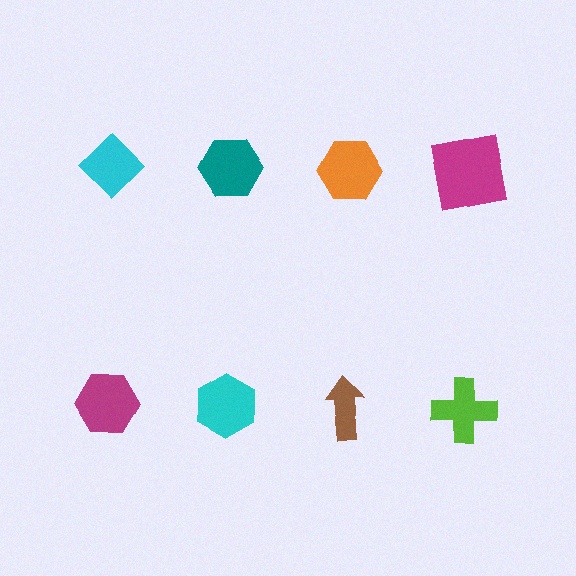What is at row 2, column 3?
A brown arrow.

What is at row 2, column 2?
A cyan hexagon.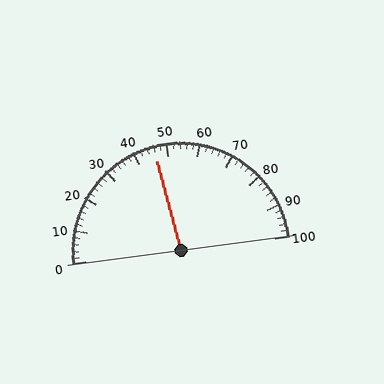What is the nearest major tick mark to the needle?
The nearest major tick mark is 50.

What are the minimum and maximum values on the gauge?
The gauge ranges from 0 to 100.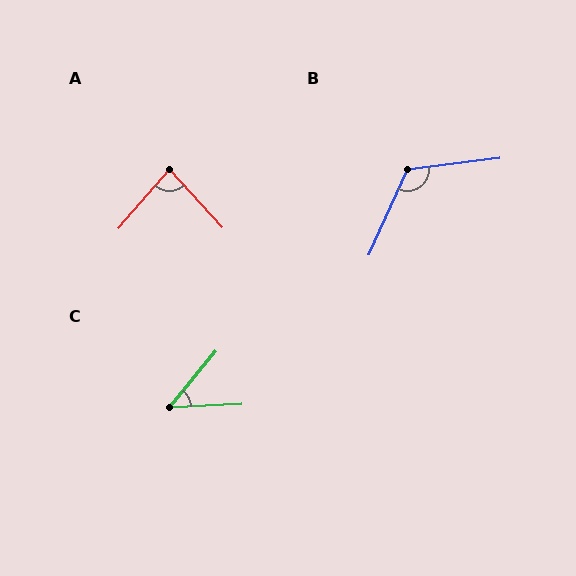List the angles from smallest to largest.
C (48°), A (83°), B (121°).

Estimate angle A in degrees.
Approximately 83 degrees.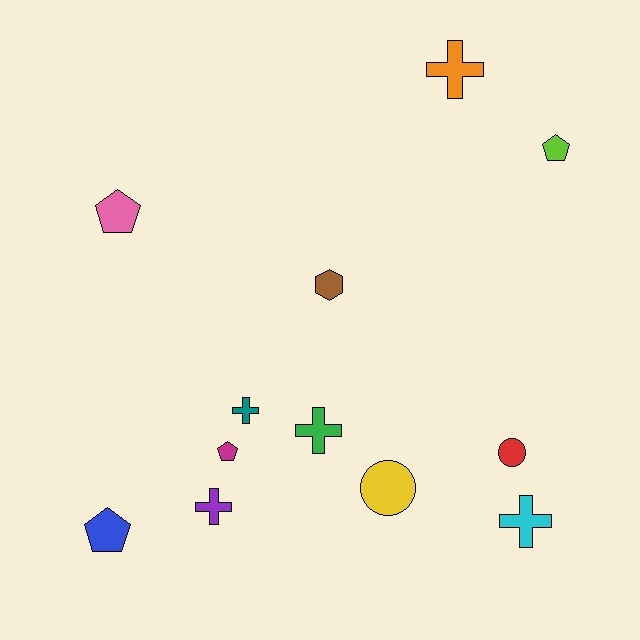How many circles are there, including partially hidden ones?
There are 2 circles.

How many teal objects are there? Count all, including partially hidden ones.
There is 1 teal object.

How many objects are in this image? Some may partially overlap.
There are 12 objects.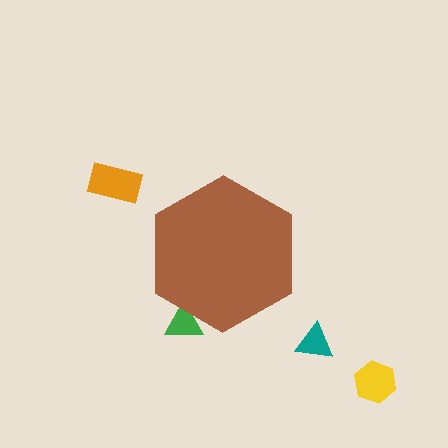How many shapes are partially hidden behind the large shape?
1 shape is partially hidden.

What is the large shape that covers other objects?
A brown hexagon.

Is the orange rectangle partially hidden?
No, the orange rectangle is fully visible.